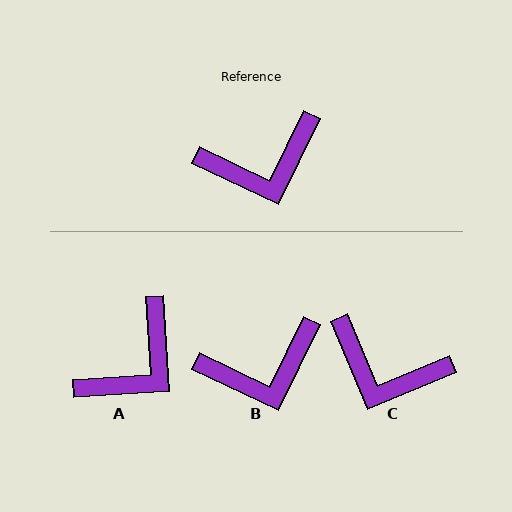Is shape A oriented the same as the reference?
No, it is off by about 30 degrees.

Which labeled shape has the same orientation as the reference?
B.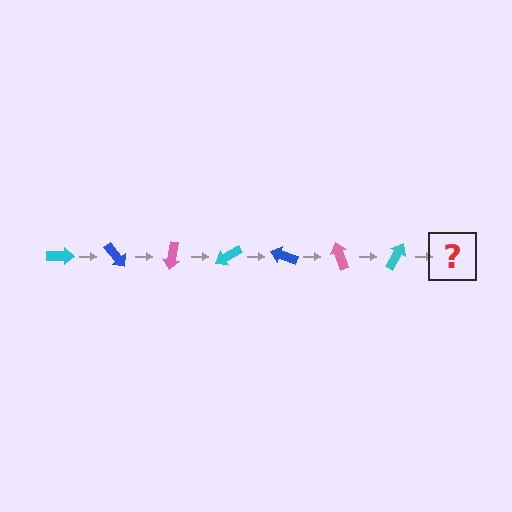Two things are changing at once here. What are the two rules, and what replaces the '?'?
The two rules are that it rotates 50 degrees each step and the color cycles through cyan, blue, and pink. The '?' should be a blue arrow, rotated 350 degrees from the start.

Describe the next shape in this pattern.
It should be a blue arrow, rotated 350 degrees from the start.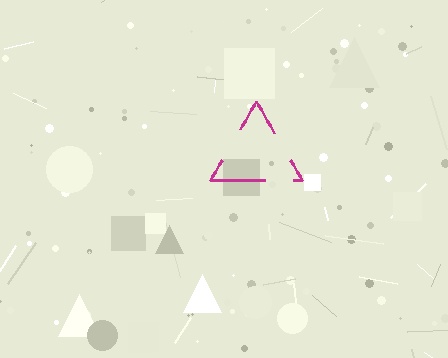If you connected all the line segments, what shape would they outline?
They would outline a triangle.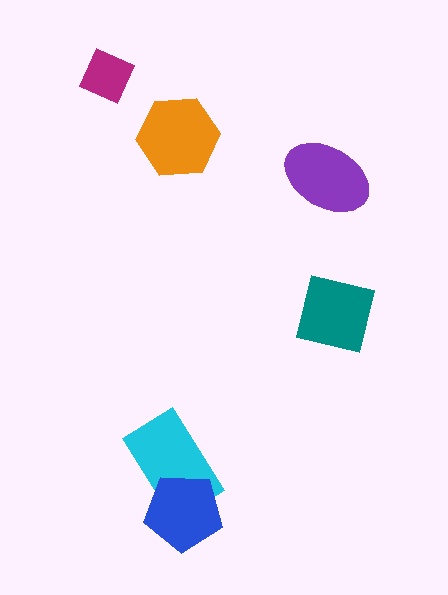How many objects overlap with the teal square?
0 objects overlap with the teal square.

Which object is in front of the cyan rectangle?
The blue pentagon is in front of the cyan rectangle.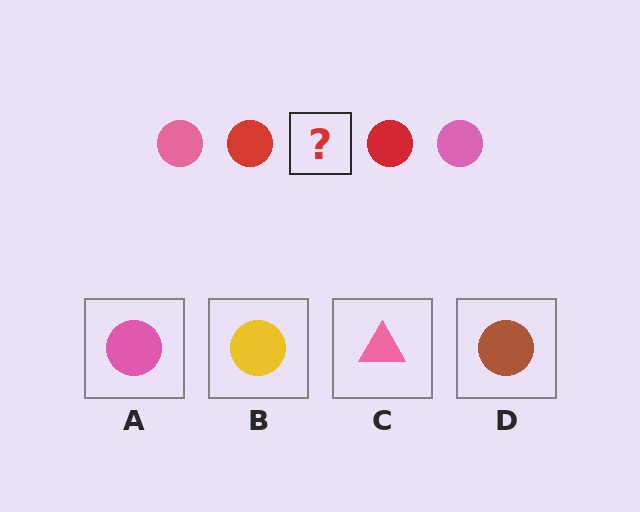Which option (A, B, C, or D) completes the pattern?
A.